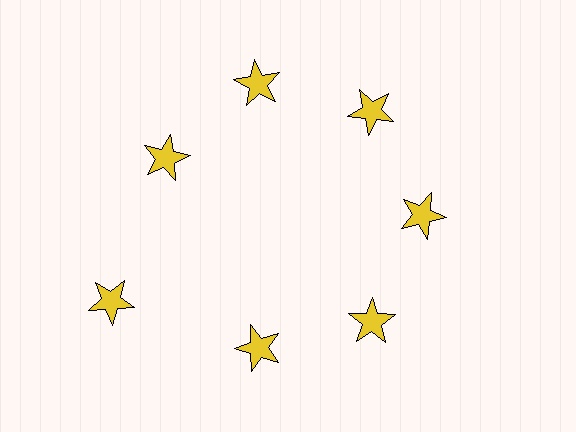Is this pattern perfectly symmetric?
No. The 7 yellow stars are arranged in a ring, but one element near the 8 o'clock position is pushed outward from the center, breaking the 7-fold rotational symmetry.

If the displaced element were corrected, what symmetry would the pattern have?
It would have 7-fold rotational symmetry — the pattern would map onto itself every 51 degrees.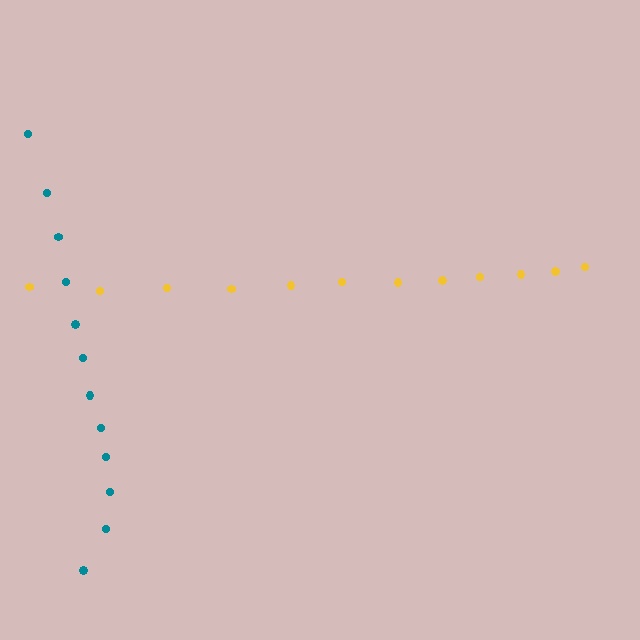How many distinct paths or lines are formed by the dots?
There are 2 distinct paths.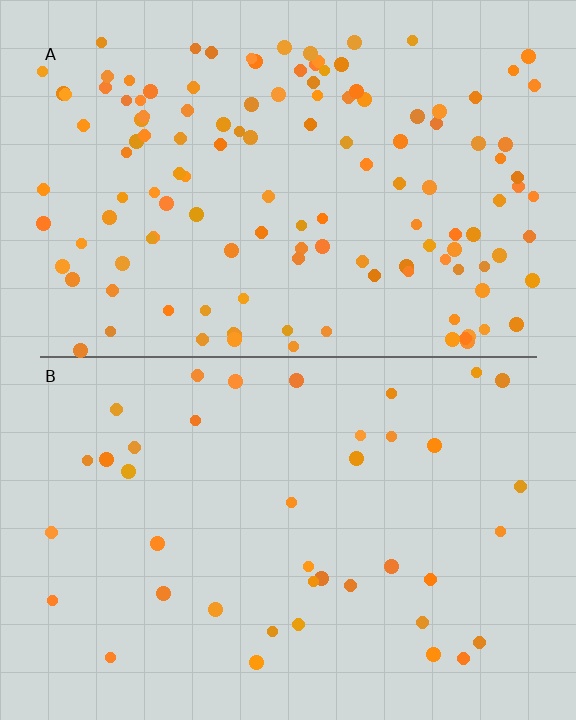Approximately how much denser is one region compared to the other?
Approximately 3.3× — region A over region B.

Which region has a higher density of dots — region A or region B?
A (the top).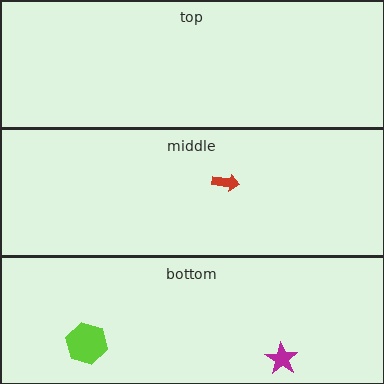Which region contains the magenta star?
The bottom region.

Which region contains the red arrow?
The middle region.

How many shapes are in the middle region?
1.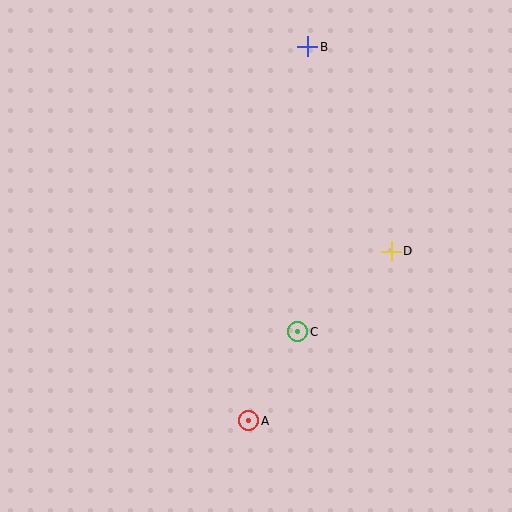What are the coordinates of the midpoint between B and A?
The midpoint between B and A is at (278, 234).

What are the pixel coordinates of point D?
Point D is at (391, 251).